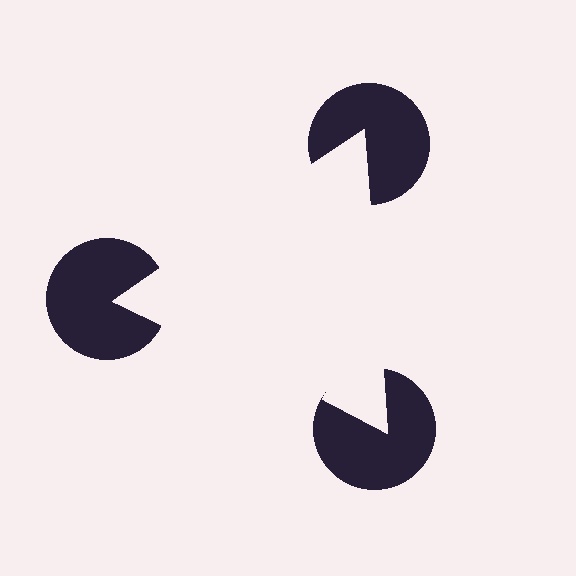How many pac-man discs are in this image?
There are 3 — one at each vertex of the illusory triangle.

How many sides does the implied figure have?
3 sides.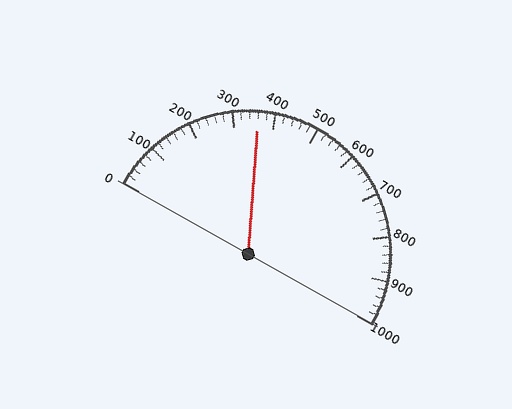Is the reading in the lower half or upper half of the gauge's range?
The reading is in the lower half of the range (0 to 1000).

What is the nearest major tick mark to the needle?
The nearest major tick mark is 400.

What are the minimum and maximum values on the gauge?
The gauge ranges from 0 to 1000.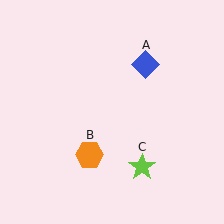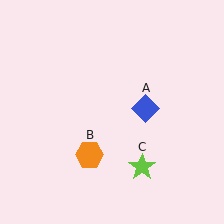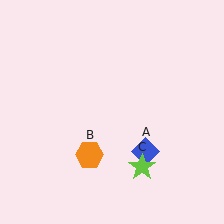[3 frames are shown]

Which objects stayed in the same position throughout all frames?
Orange hexagon (object B) and lime star (object C) remained stationary.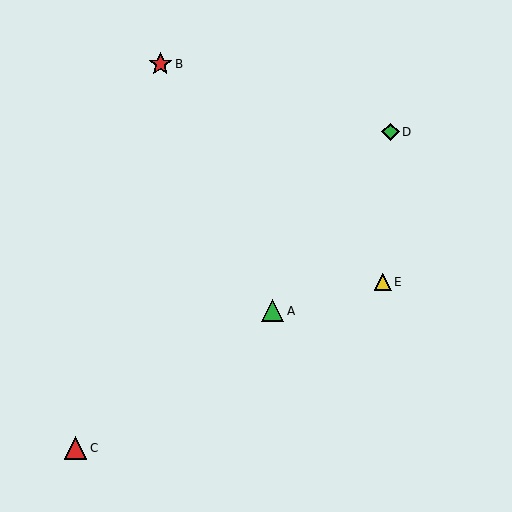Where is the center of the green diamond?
The center of the green diamond is at (391, 132).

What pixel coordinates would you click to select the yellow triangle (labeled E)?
Click at (383, 282) to select the yellow triangle E.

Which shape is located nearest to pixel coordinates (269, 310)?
The green triangle (labeled A) at (273, 311) is nearest to that location.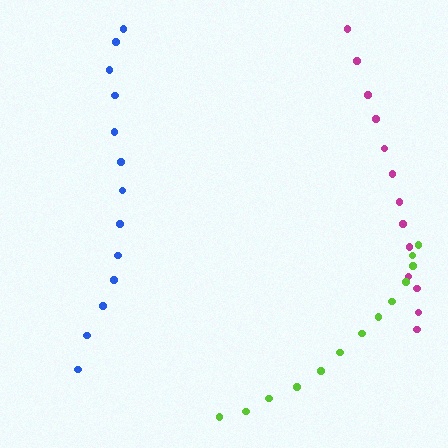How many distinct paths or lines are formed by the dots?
There are 3 distinct paths.